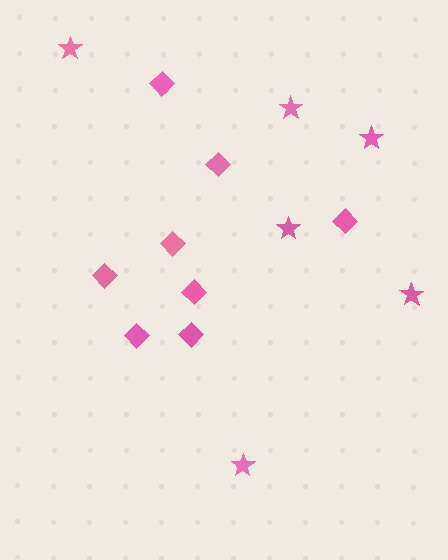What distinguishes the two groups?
There are 2 groups: one group of stars (6) and one group of diamonds (8).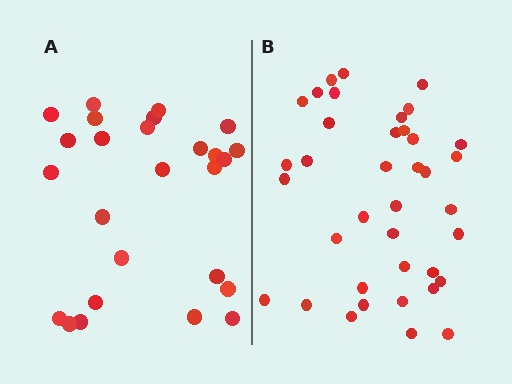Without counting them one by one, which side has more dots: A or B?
Region B (the right region) has more dots.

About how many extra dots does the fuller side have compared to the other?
Region B has roughly 12 or so more dots than region A.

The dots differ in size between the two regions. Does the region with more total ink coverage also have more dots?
No. Region A has more total ink coverage because its dots are larger, but region B actually contains more individual dots. Total area can be misleading — the number of items is what matters here.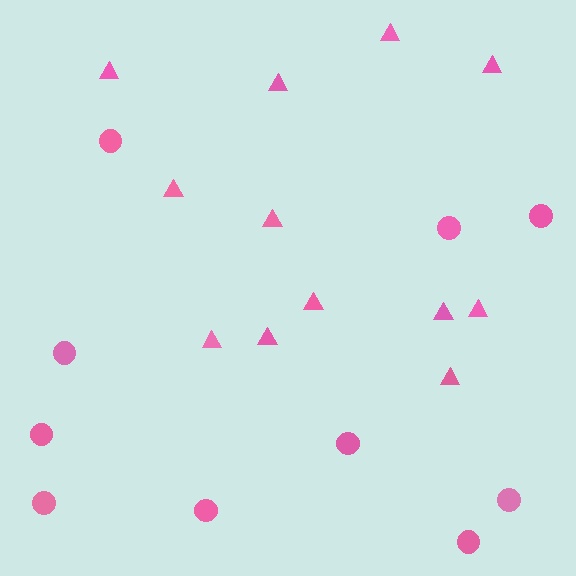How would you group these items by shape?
There are 2 groups: one group of circles (10) and one group of triangles (12).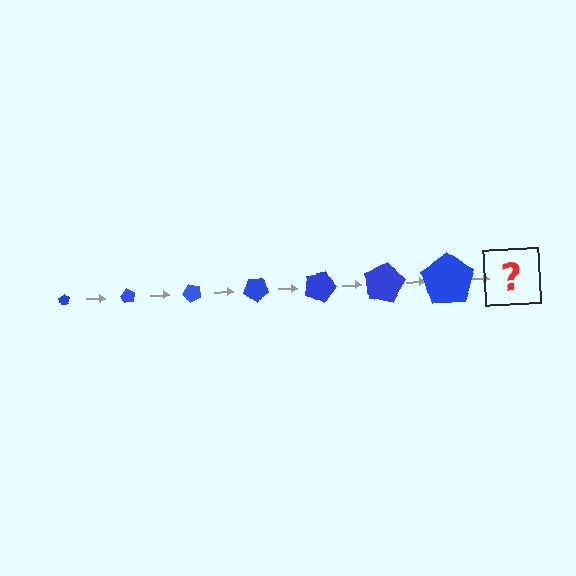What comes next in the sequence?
The next element should be a pentagon, larger than the previous one and rotated 420 degrees from the start.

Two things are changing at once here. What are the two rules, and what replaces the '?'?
The two rules are that the pentagon grows larger each step and it rotates 60 degrees each step. The '?' should be a pentagon, larger than the previous one and rotated 420 degrees from the start.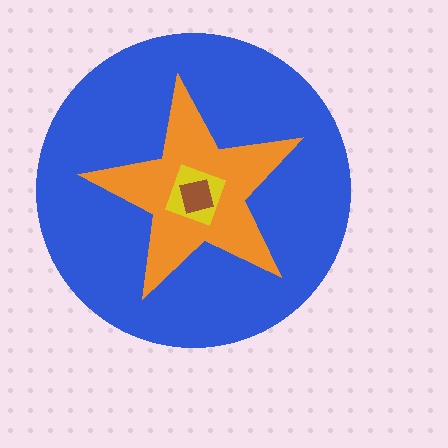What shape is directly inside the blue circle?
The orange star.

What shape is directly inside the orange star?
The yellow diamond.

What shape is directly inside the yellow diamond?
The brown square.